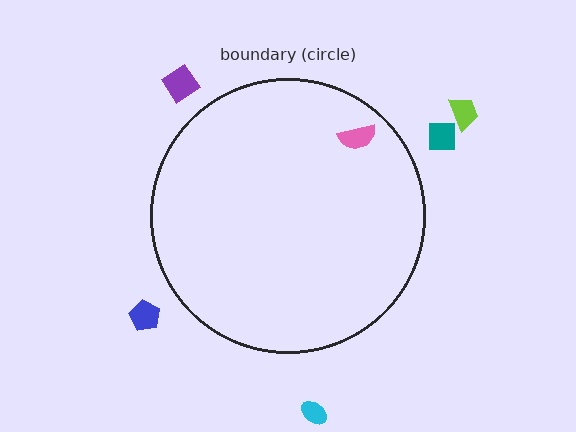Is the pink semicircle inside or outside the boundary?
Inside.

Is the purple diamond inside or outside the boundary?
Outside.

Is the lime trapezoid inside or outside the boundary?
Outside.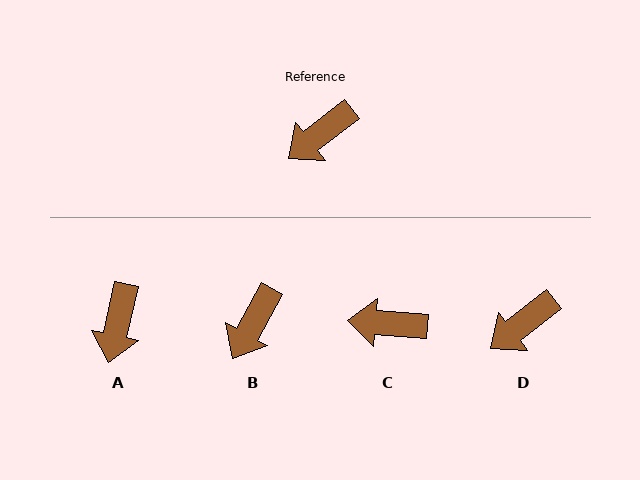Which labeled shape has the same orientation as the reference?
D.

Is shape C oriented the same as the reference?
No, it is off by about 43 degrees.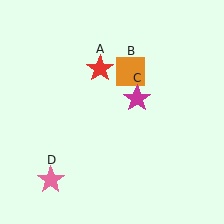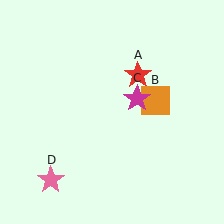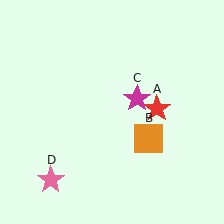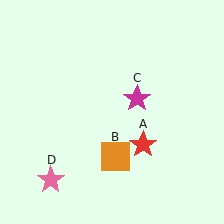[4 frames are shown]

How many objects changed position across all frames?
2 objects changed position: red star (object A), orange square (object B).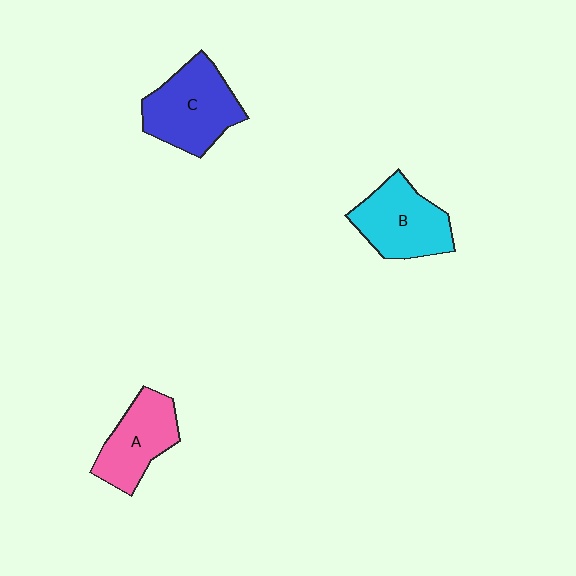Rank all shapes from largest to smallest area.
From largest to smallest: C (blue), B (cyan), A (pink).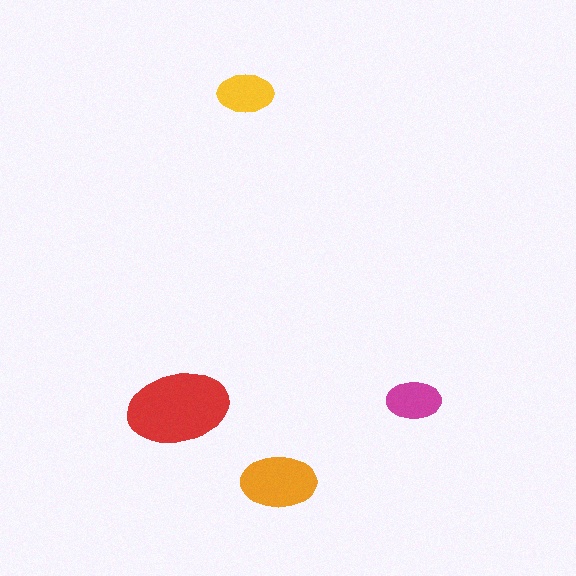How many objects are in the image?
There are 4 objects in the image.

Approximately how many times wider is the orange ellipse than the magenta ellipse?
About 1.5 times wider.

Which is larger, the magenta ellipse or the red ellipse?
The red one.